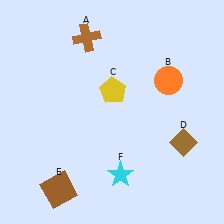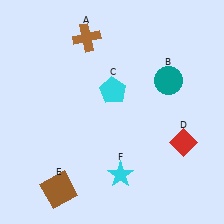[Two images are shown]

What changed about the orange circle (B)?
In Image 1, B is orange. In Image 2, it changed to teal.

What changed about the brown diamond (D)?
In Image 1, D is brown. In Image 2, it changed to red.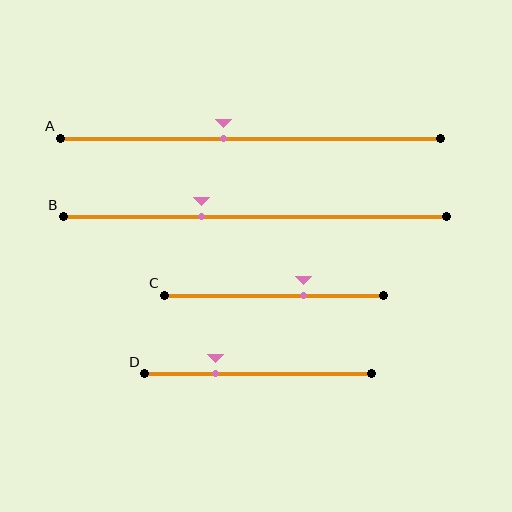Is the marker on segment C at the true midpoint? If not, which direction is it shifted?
No, the marker on segment C is shifted to the right by about 13% of the segment length.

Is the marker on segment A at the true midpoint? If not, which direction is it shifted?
No, the marker on segment A is shifted to the left by about 7% of the segment length.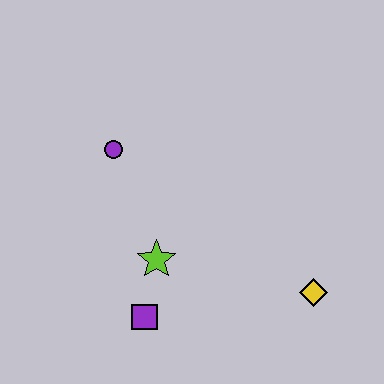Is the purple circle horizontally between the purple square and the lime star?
No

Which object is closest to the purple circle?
The lime star is closest to the purple circle.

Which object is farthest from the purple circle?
The yellow diamond is farthest from the purple circle.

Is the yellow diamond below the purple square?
No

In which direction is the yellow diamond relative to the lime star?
The yellow diamond is to the right of the lime star.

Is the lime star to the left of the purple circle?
No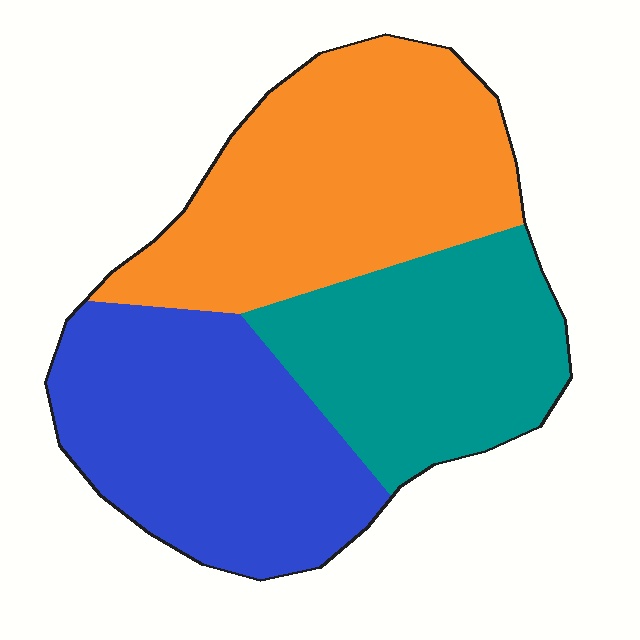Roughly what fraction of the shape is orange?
Orange takes up about three eighths (3/8) of the shape.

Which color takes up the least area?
Teal, at roughly 30%.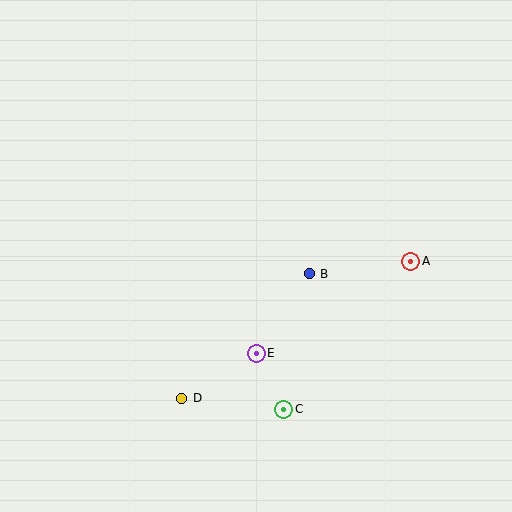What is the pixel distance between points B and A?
The distance between B and A is 102 pixels.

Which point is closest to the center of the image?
Point B at (309, 274) is closest to the center.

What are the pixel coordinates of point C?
Point C is at (284, 409).